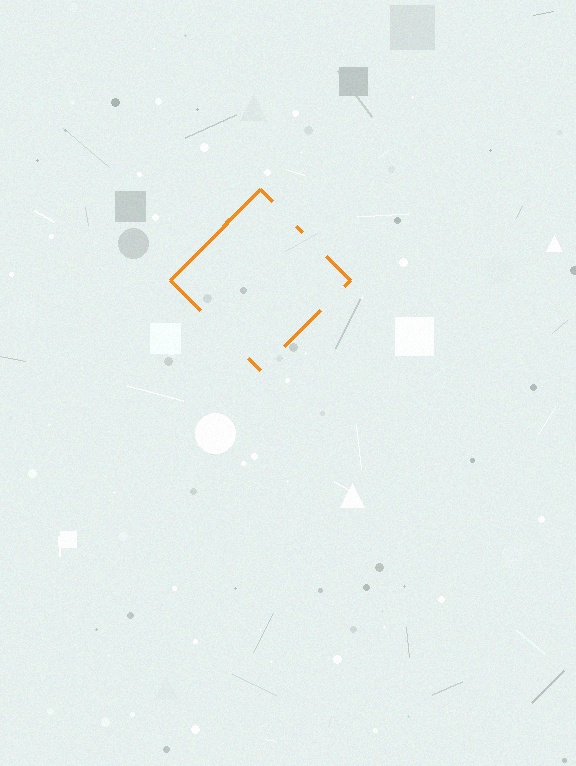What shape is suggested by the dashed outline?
The dashed outline suggests a diamond.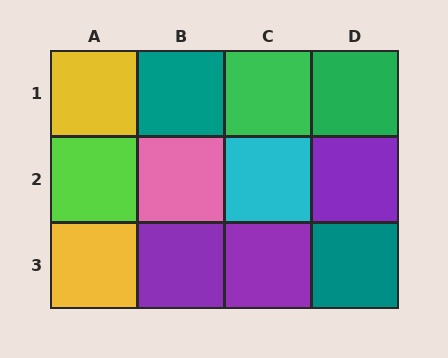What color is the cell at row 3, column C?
Purple.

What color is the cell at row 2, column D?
Purple.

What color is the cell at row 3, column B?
Purple.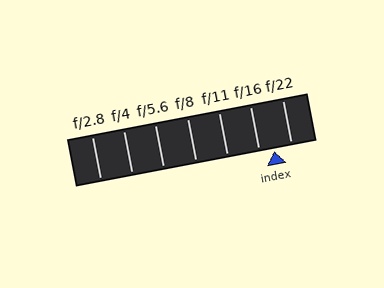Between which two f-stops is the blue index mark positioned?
The index mark is between f/16 and f/22.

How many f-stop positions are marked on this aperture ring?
There are 7 f-stop positions marked.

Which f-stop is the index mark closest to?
The index mark is closest to f/16.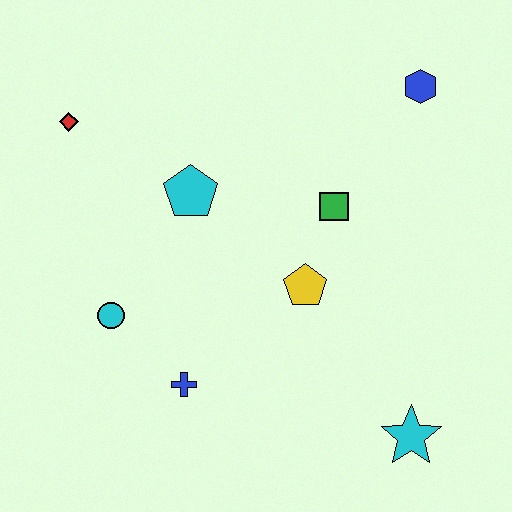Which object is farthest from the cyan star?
The red diamond is farthest from the cyan star.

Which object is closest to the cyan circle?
The blue cross is closest to the cyan circle.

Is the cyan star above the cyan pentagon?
No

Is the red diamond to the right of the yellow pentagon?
No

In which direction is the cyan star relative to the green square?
The cyan star is below the green square.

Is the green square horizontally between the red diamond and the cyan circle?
No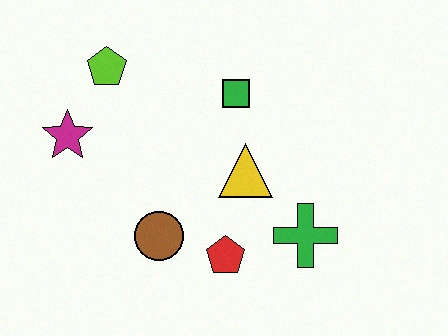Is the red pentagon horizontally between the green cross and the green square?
No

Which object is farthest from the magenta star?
The green cross is farthest from the magenta star.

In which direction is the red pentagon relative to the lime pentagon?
The red pentagon is below the lime pentagon.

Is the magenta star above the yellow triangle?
Yes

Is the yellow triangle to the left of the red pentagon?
No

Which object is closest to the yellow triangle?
The green square is closest to the yellow triangle.